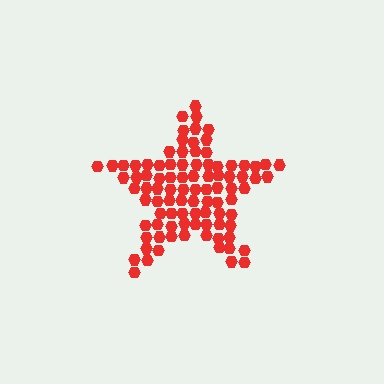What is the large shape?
The large shape is a star.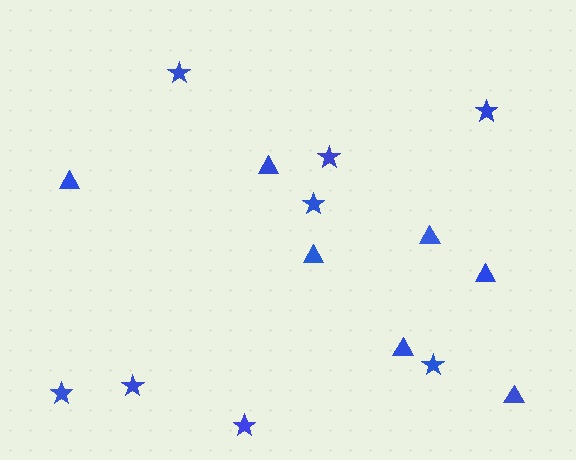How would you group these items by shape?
There are 2 groups: one group of triangles (7) and one group of stars (8).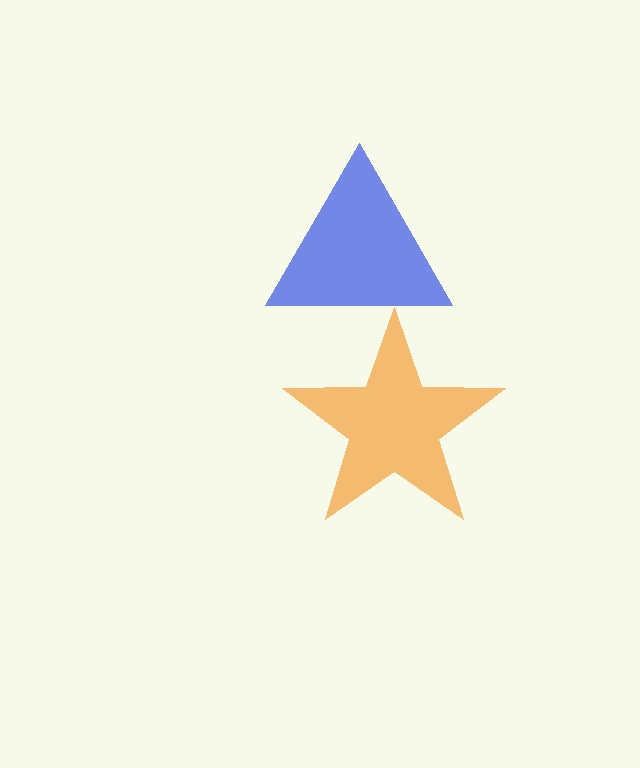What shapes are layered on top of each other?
The layered shapes are: a blue triangle, an orange star.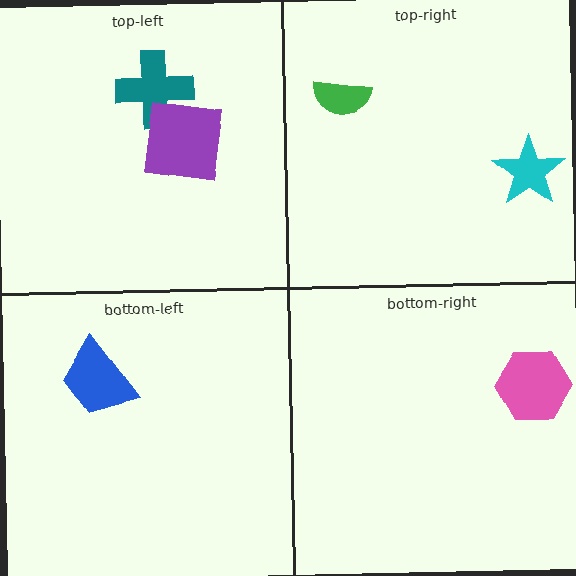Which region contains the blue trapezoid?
The bottom-left region.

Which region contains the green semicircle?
The top-right region.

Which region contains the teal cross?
The top-left region.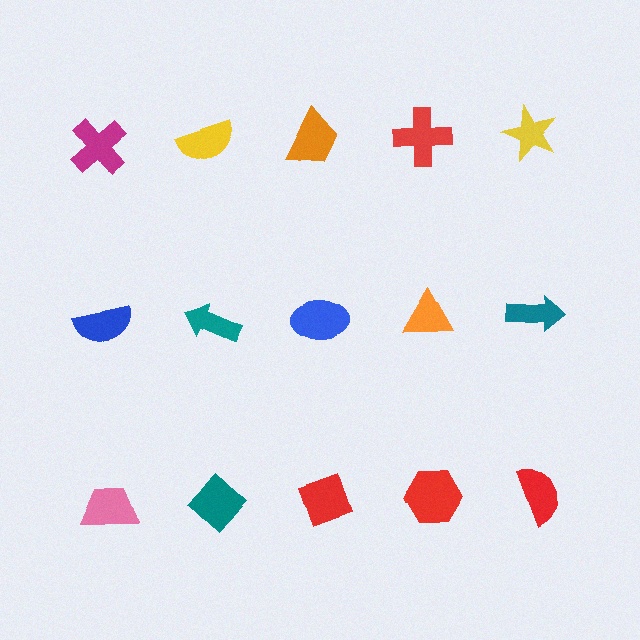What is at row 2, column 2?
A teal arrow.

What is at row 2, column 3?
A blue ellipse.